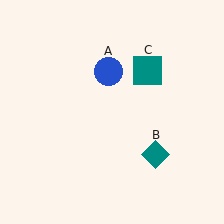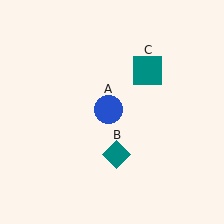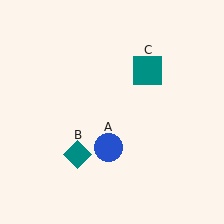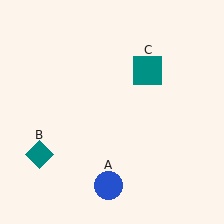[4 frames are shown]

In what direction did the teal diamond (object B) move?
The teal diamond (object B) moved left.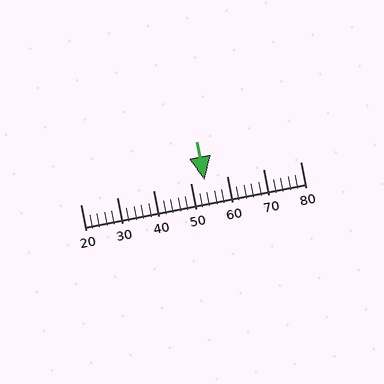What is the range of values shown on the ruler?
The ruler shows values from 20 to 80.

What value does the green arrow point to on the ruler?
The green arrow points to approximately 54.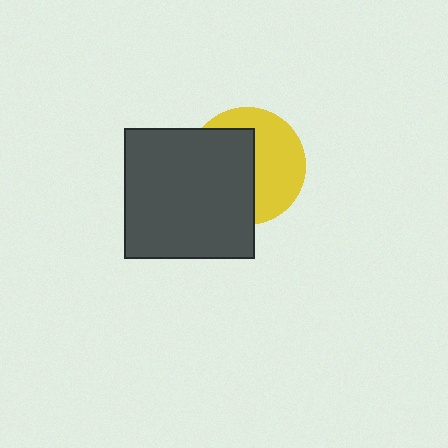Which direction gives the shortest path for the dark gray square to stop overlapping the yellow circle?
Moving left gives the shortest separation.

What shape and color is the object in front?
The object in front is a dark gray square.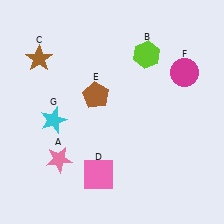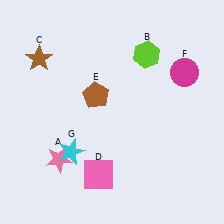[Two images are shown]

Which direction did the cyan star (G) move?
The cyan star (G) moved down.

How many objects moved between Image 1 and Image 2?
1 object moved between the two images.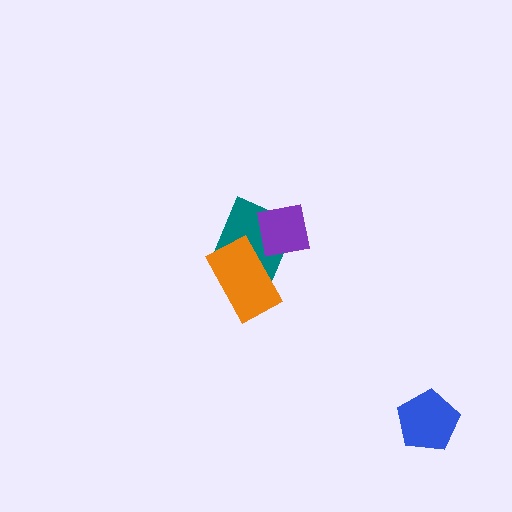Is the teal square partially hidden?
Yes, it is partially covered by another shape.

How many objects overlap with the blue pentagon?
0 objects overlap with the blue pentagon.